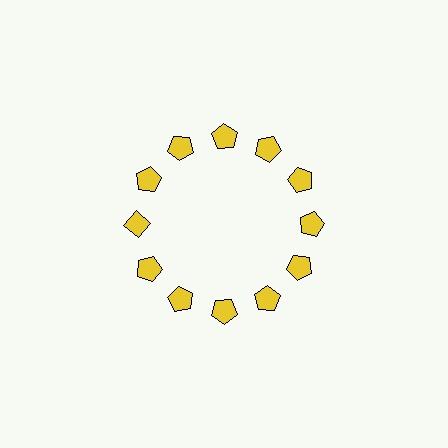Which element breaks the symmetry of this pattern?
The yellow diamond at roughly the 9 o'clock position breaks the symmetry. All other shapes are yellow pentagons.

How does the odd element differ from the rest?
It has a different shape: diamond instead of pentagon.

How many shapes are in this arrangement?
There are 12 shapes arranged in a ring pattern.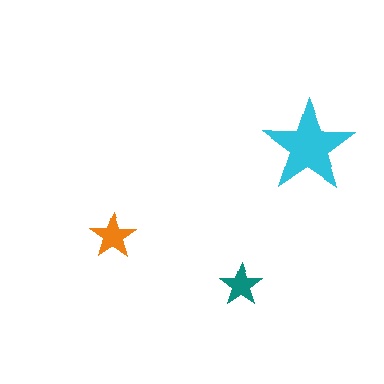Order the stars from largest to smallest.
the cyan one, the orange one, the teal one.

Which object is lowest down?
The teal star is bottommost.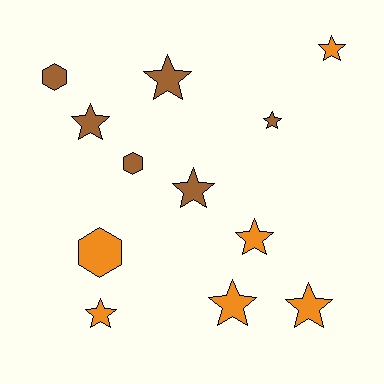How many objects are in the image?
There are 12 objects.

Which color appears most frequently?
Orange, with 6 objects.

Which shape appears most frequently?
Star, with 9 objects.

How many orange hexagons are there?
There is 1 orange hexagon.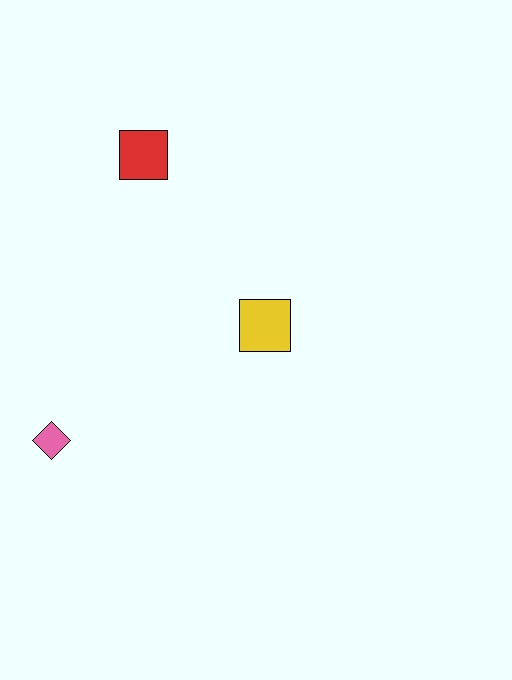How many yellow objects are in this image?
There is 1 yellow object.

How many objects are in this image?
There are 3 objects.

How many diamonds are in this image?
There is 1 diamond.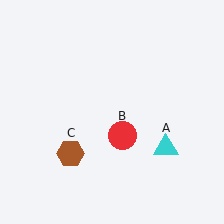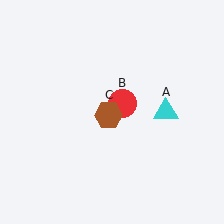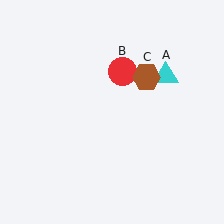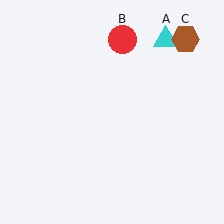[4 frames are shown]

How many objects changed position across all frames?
3 objects changed position: cyan triangle (object A), red circle (object B), brown hexagon (object C).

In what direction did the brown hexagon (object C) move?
The brown hexagon (object C) moved up and to the right.